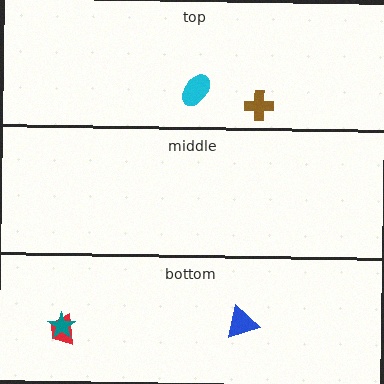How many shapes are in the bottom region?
3.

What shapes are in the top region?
The cyan ellipse, the brown cross.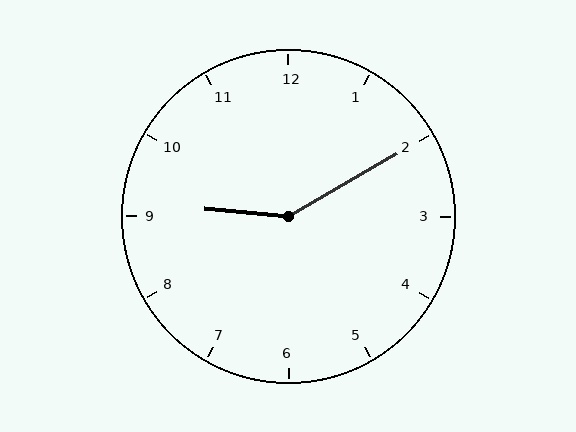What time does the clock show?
9:10.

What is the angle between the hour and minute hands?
Approximately 145 degrees.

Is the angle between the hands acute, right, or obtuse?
It is obtuse.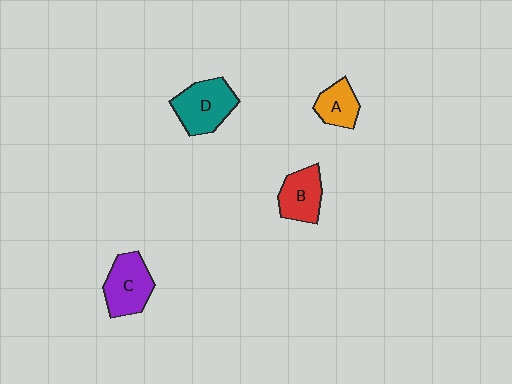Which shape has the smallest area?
Shape A (orange).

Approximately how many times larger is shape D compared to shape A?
Approximately 1.6 times.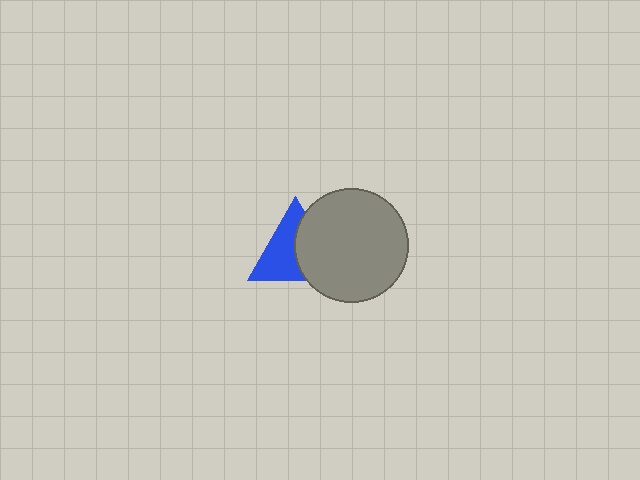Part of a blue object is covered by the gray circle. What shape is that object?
It is a triangle.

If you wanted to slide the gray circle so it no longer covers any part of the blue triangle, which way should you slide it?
Slide it right — that is the most direct way to separate the two shapes.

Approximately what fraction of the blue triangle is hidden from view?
Roughly 45% of the blue triangle is hidden behind the gray circle.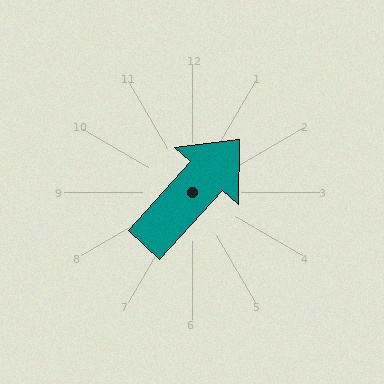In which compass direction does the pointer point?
Northeast.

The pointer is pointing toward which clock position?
Roughly 1 o'clock.